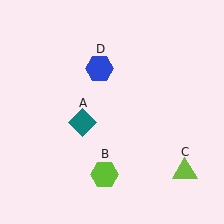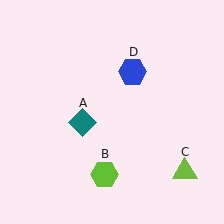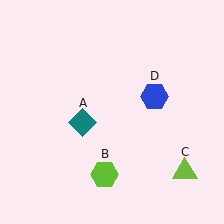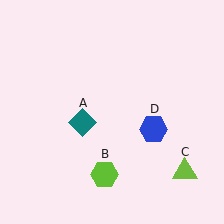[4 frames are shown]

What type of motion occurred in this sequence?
The blue hexagon (object D) rotated clockwise around the center of the scene.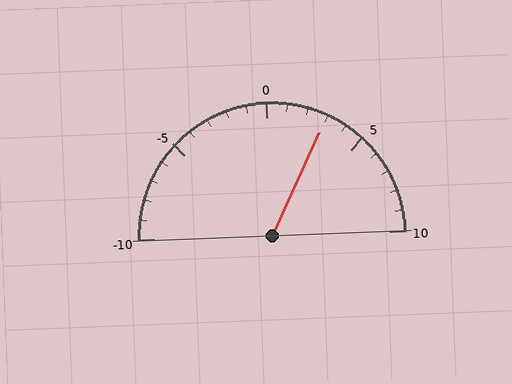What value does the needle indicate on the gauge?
The needle indicates approximately 3.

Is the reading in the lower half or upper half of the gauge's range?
The reading is in the upper half of the range (-10 to 10).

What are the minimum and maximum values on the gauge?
The gauge ranges from -10 to 10.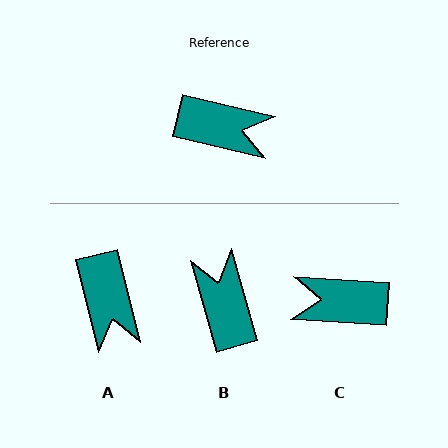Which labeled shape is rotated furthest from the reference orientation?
C, about 170 degrees away.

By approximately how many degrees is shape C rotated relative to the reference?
Approximately 170 degrees clockwise.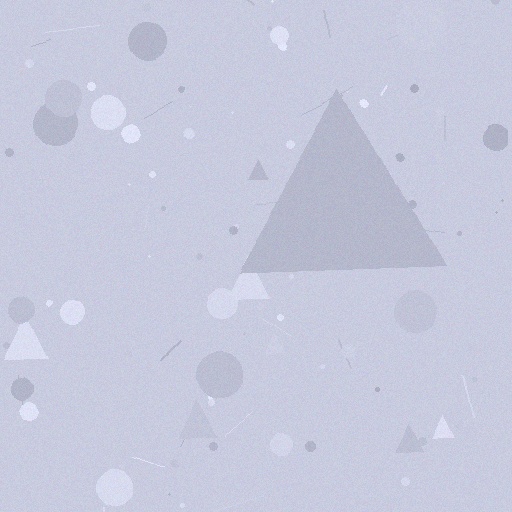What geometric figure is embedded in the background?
A triangle is embedded in the background.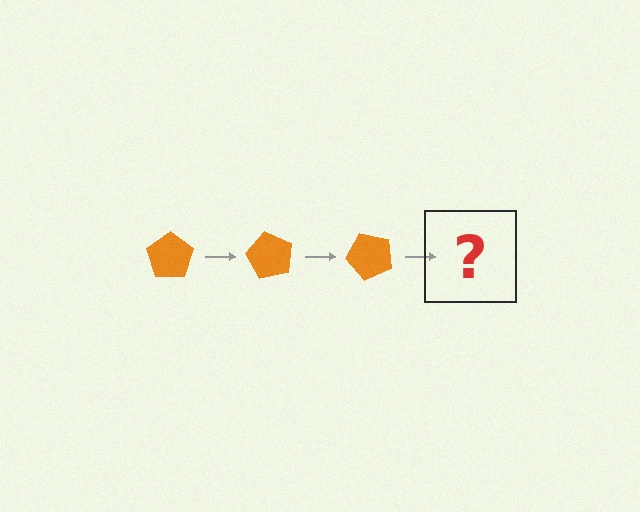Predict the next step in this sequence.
The next step is an orange pentagon rotated 180 degrees.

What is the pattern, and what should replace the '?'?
The pattern is that the pentagon rotates 60 degrees each step. The '?' should be an orange pentagon rotated 180 degrees.